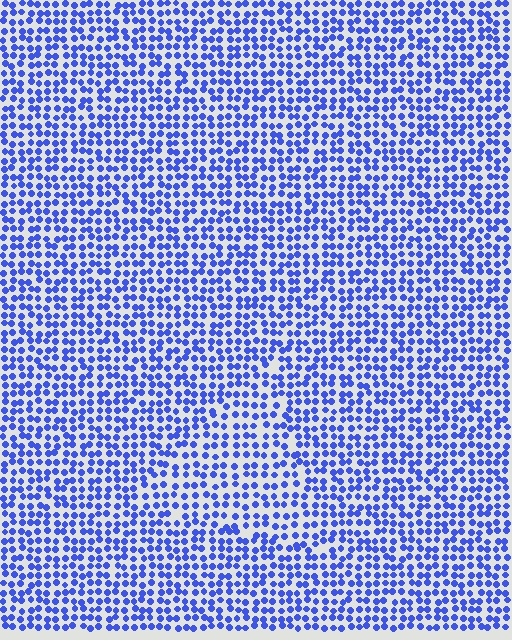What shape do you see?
I see a triangle.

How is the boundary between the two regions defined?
The boundary is defined by a change in element density (approximately 1.3x ratio). All elements are the same color, size, and shape.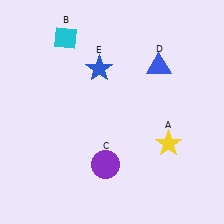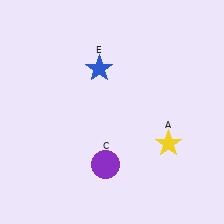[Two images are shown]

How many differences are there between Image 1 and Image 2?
There are 2 differences between the two images.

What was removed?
The blue triangle (D), the cyan diamond (B) were removed in Image 2.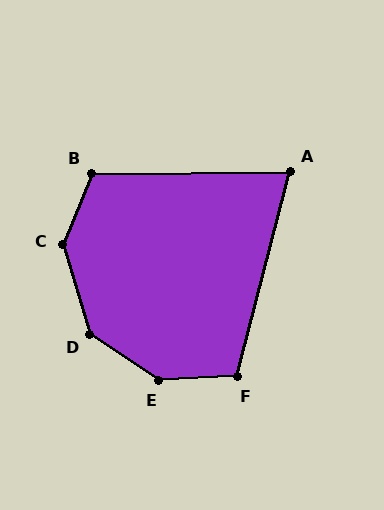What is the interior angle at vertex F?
Approximately 107 degrees (obtuse).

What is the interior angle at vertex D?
Approximately 140 degrees (obtuse).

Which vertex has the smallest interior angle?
A, at approximately 75 degrees.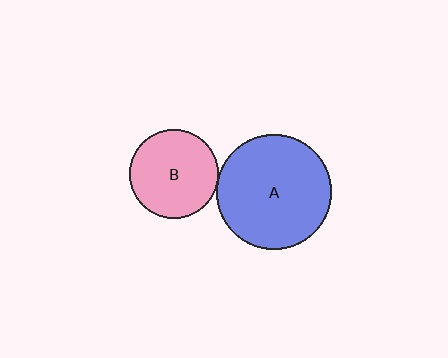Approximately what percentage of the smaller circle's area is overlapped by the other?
Approximately 5%.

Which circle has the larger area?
Circle A (blue).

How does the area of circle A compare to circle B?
Approximately 1.7 times.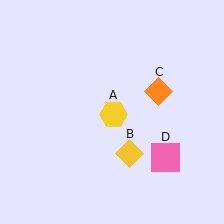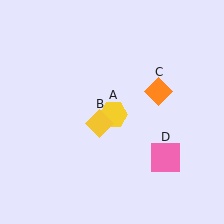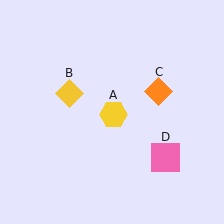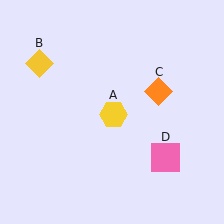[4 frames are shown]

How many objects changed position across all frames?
1 object changed position: yellow diamond (object B).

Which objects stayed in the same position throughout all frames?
Yellow hexagon (object A) and orange diamond (object C) and pink square (object D) remained stationary.